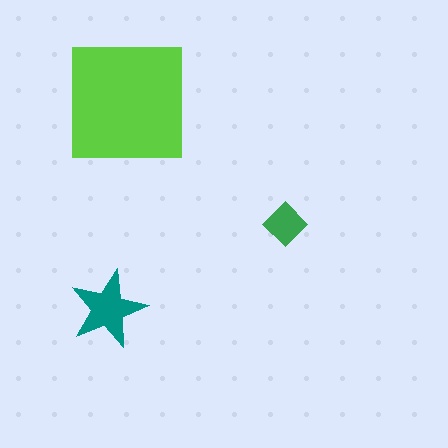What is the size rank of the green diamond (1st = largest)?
3rd.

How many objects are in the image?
There are 3 objects in the image.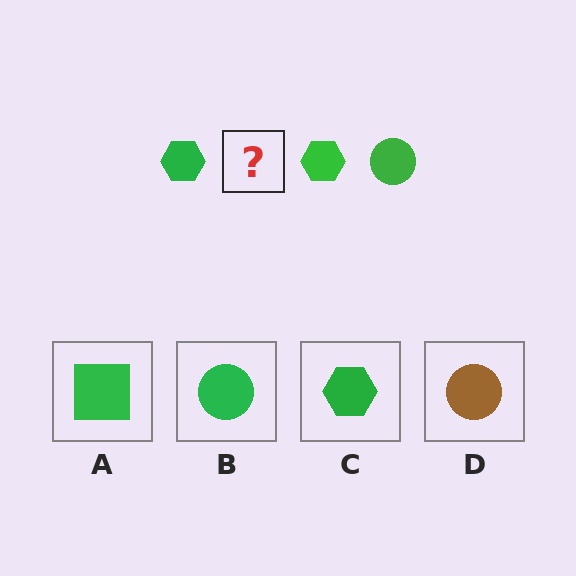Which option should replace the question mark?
Option B.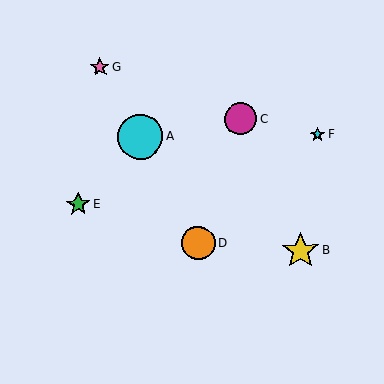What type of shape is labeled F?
Shape F is a cyan star.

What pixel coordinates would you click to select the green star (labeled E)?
Click at (78, 204) to select the green star E.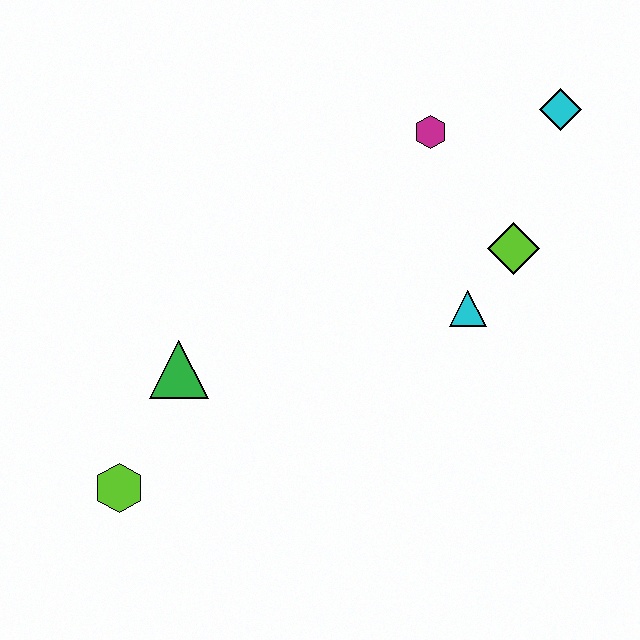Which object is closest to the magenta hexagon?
The cyan diamond is closest to the magenta hexagon.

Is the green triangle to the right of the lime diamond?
No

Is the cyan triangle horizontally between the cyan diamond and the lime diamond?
No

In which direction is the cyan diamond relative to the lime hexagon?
The cyan diamond is to the right of the lime hexagon.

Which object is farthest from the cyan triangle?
The lime hexagon is farthest from the cyan triangle.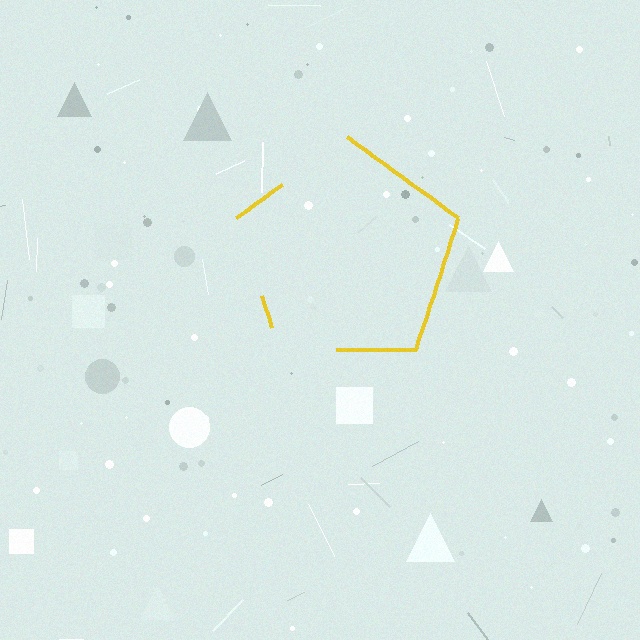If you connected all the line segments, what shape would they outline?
They would outline a pentagon.